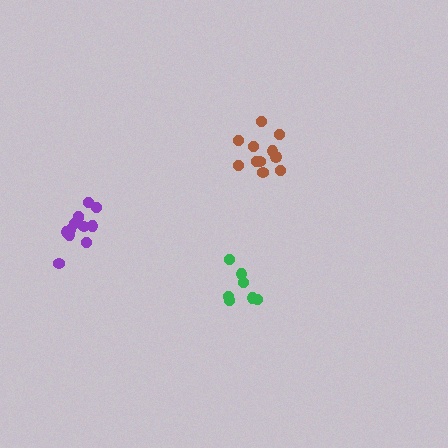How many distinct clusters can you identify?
There are 3 distinct clusters.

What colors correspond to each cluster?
The clusters are colored: green, brown, purple.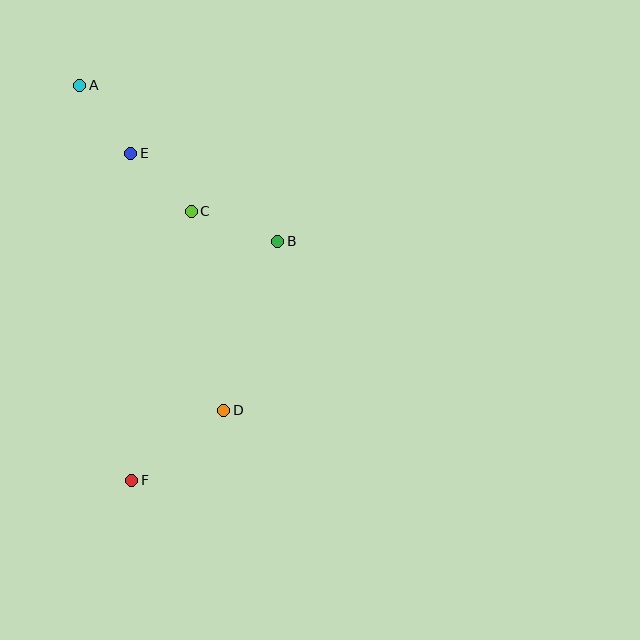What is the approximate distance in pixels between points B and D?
The distance between B and D is approximately 177 pixels.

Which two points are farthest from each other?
Points A and F are farthest from each other.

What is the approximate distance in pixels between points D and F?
The distance between D and F is approximately 115 pixels.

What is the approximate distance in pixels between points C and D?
The distance between C and D is approximately 202 pixels.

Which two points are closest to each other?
Points C and E are closest to each other.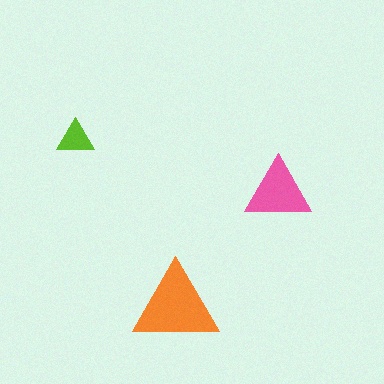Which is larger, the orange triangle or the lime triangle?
The orange one.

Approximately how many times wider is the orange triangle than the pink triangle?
About 1.5 times wider.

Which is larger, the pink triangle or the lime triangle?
The pink one.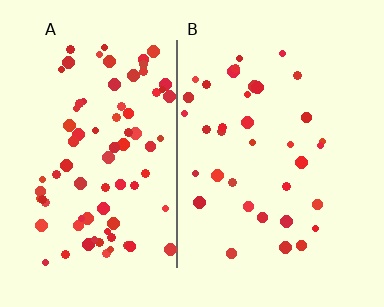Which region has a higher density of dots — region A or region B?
A (the left).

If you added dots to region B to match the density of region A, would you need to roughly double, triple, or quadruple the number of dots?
Approximately double.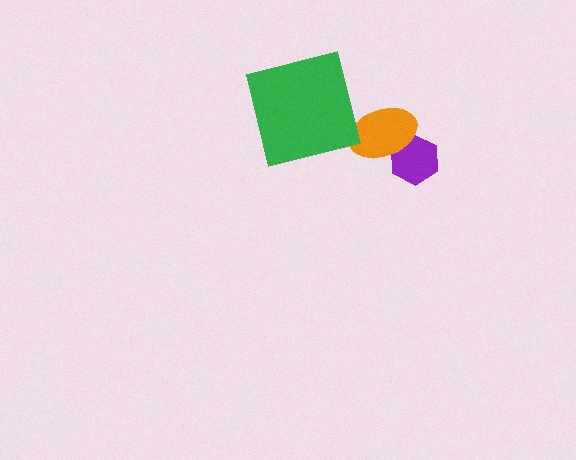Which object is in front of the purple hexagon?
The orange ellipse is in front of the purple hexagon.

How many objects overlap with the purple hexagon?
1 object overlaps with the purple hexagon.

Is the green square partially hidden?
No, no other shape covers it.